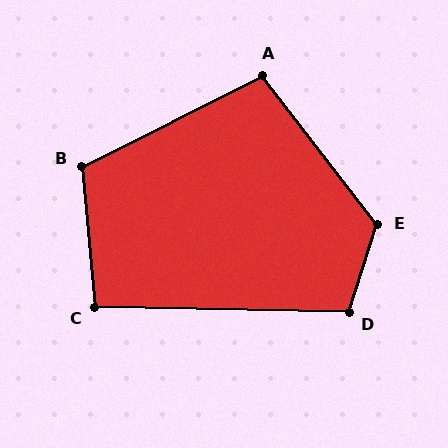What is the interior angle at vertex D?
Approximately 106 degrees (obtuse).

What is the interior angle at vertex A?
Approximately 101 degrees (obtuse).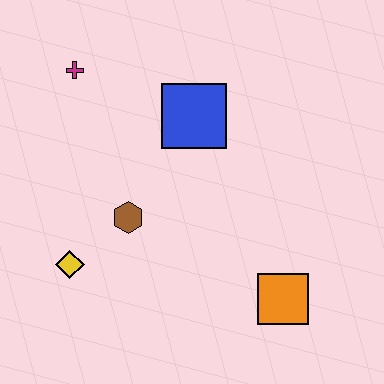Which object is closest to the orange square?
The brown hexagon is closest to the orange square.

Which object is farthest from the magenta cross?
The orange square is farthest from the magenta cross.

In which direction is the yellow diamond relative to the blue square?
The yellow diamond is below the blue square.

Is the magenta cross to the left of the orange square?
Yes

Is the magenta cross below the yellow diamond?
No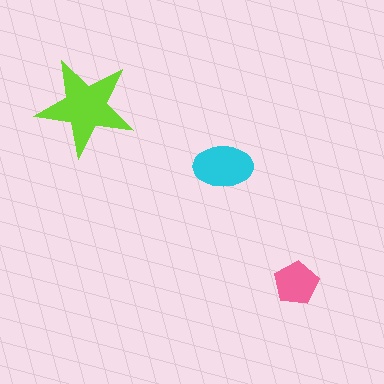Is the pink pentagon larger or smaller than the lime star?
Smaller.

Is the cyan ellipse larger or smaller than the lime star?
Smaller.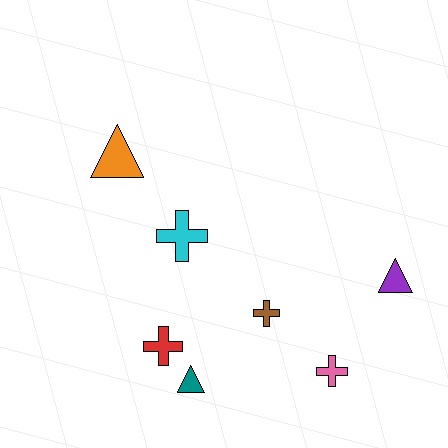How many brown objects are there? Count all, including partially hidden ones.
There is 1 brown object.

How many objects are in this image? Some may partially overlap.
There are 7 objects.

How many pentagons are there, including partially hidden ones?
There are no pentagons.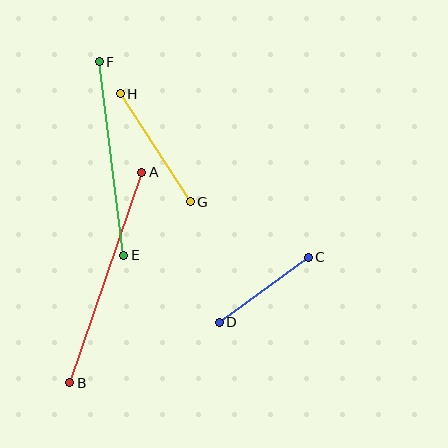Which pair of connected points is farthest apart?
Points A and B are farthest apart.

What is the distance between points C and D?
The distance is approximately 110 pixels.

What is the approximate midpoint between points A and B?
The midpoint is at approximately (106, 278) pixels.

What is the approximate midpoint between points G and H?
The midpoint is at approximately (155, 148) pixels.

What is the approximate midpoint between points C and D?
The midpoint is at approximately (264, 290) pixels.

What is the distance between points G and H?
The distance is approximately 129 pixels.